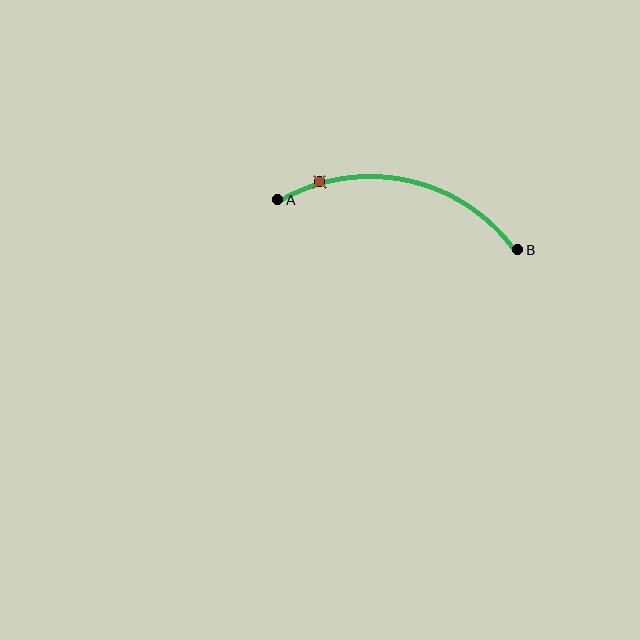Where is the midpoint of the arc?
The arc midpoint is the point on the curve farthest from the straight line joining A and B. It sits above that line.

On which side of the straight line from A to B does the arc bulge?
The arc bulges above the straight line connecting A and B.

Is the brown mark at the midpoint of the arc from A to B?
No. The brown mark lies on the arc but is closer to endpoint A. The arc midpoint would be at the point on the curve equidistant along the arc from both A and B.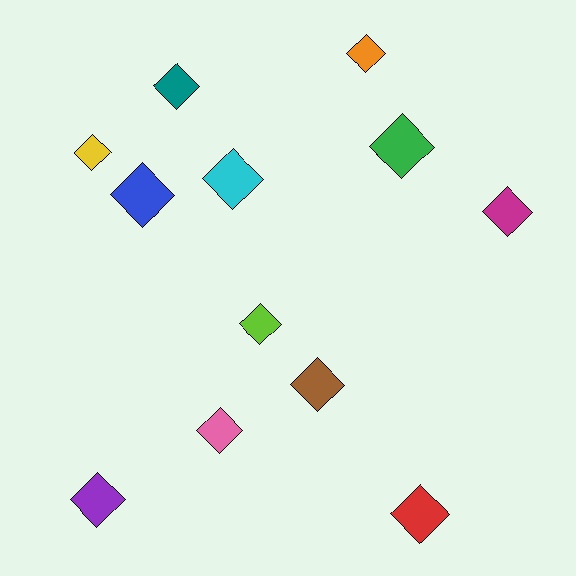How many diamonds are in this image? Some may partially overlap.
There are 12 diamonds.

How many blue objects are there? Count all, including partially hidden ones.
There is 1 blue object.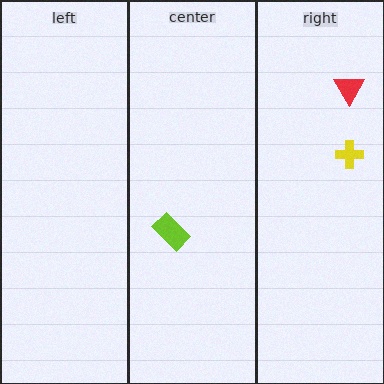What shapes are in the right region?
The yellow cross, the red triangle.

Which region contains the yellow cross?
The right region.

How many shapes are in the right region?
2.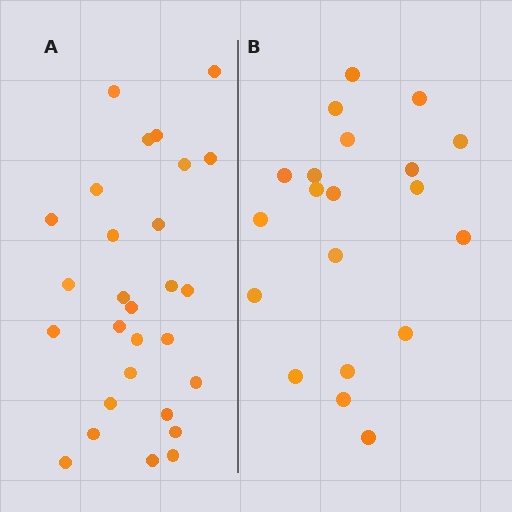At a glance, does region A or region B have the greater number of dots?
Region A (the left region) has more dots.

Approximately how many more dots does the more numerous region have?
Region A has roughly 8 or so more dots than region B.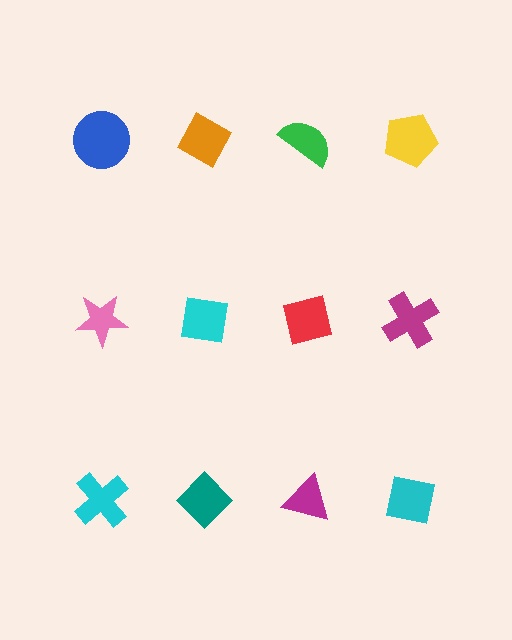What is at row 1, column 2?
An orange diamond.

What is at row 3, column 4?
A cyan square.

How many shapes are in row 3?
4 shapes.